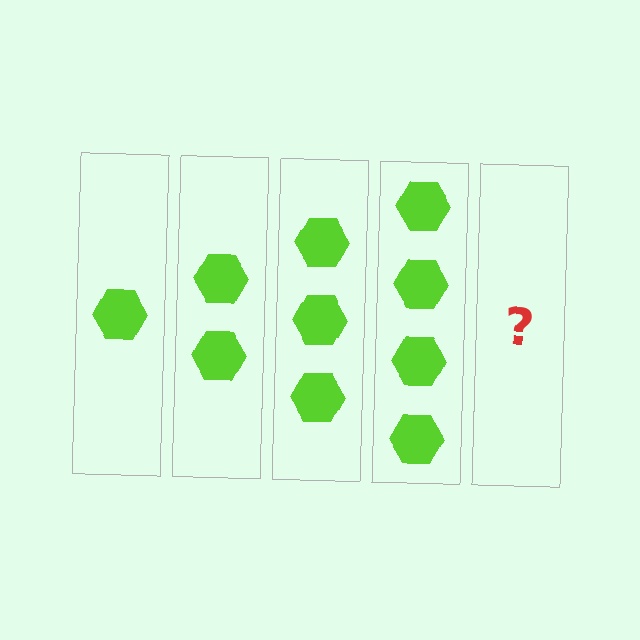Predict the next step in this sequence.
The next step is 5 hexagons.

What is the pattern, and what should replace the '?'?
The pattern is that each step adds one more hexagon. The '?' should be 5 hexagons.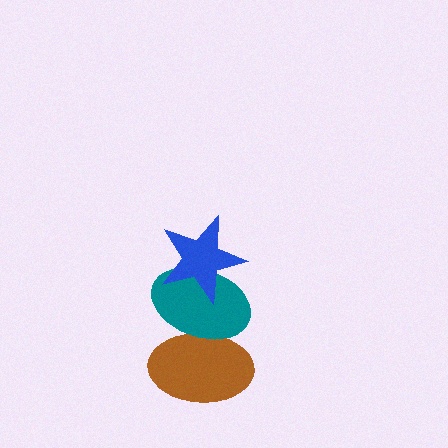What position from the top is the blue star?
The blue star is 1st from the top.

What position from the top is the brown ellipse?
The brown ellipse is 3rd from the top.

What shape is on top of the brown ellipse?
The teal ellipse is on top of the brown ellipse.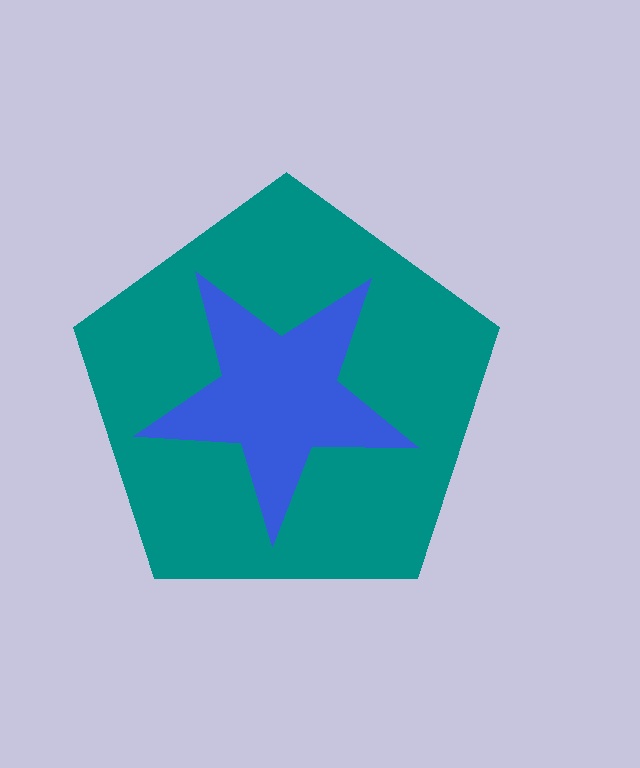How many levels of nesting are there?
2.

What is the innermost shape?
The blue star.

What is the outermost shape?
The teal pentagon.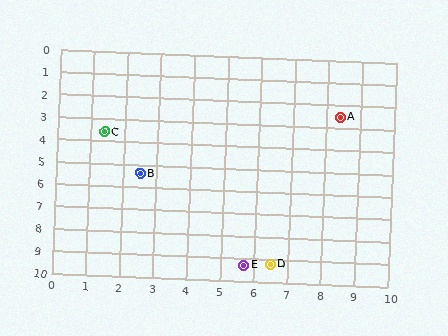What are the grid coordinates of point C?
Point C is at approximately (1.4, 3.6).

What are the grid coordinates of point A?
Point A is at approximately (8.4, 2.5).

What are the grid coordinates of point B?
Point B is at approximately (2.5, 5.4).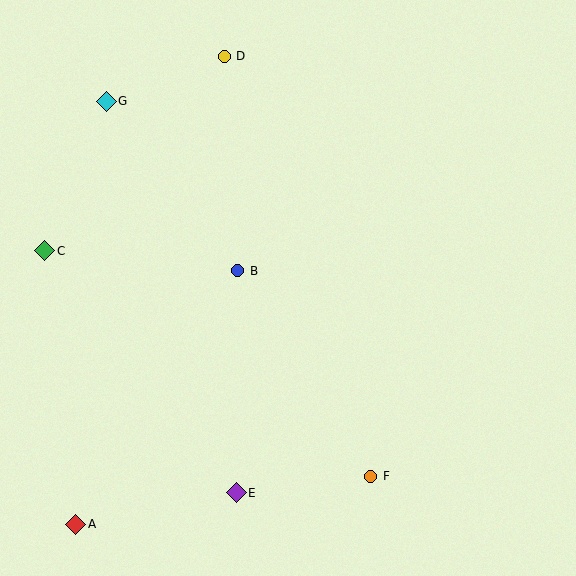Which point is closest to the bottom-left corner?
Point A is closest to the bottom-left corner.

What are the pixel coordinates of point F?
Point F is at (371, 476).